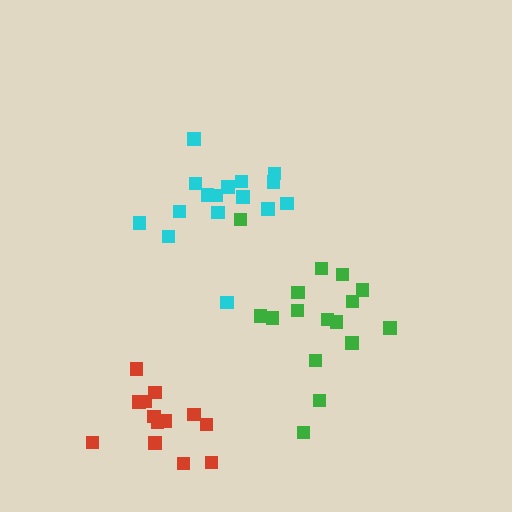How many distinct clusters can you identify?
There are 3 distinct clusters.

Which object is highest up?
The cyan cluster is topmost.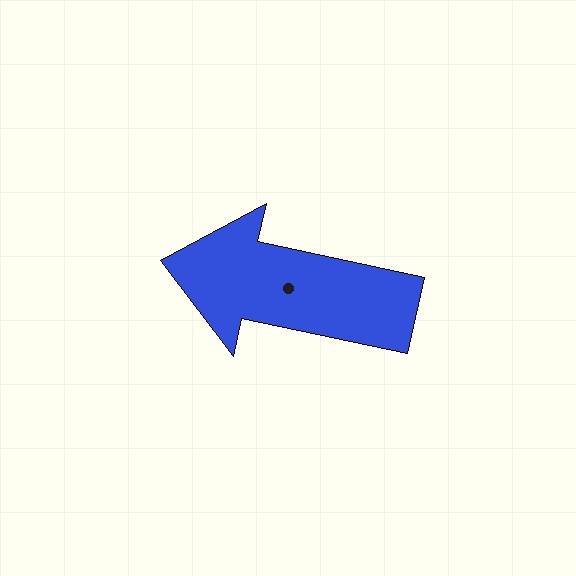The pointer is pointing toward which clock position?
Roughly 9 o'clock.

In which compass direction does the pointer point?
West.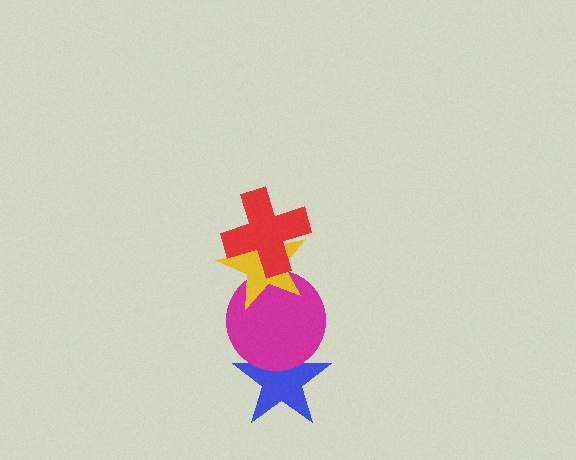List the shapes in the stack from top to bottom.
From top to bottom: the red cross, the yellow star, the magenta circle, the blue star.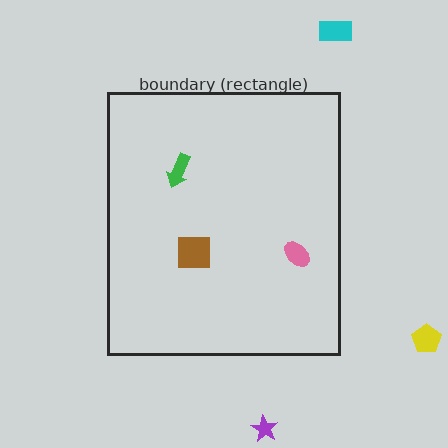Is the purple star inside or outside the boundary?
Outside.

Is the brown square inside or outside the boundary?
Inside.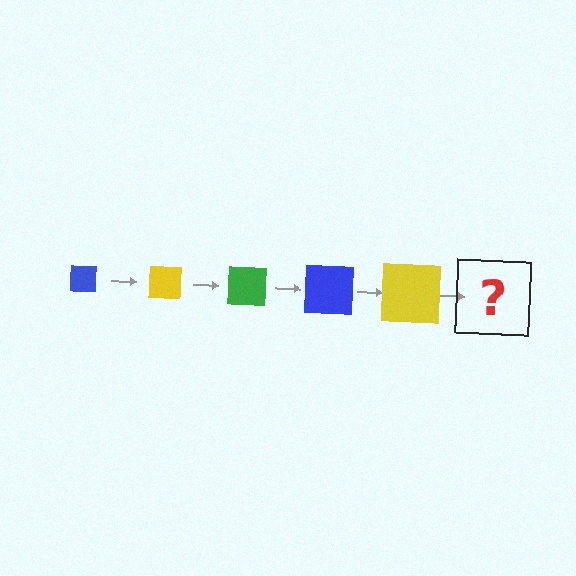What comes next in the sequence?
The next element should be a green square, larger than the previous one.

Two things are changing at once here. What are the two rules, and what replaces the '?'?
The two rules are that the square grows larger each step and the color cycles through blue, yellow, and green. The '?' should be a green square, larger than the previous one.